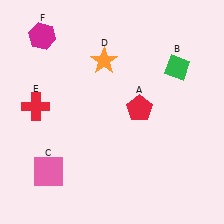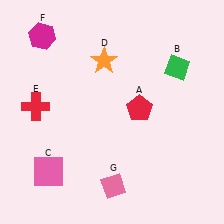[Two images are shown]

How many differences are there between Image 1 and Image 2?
There is 1 difference between the two images.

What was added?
A pink diamond (G) was added in Image 2.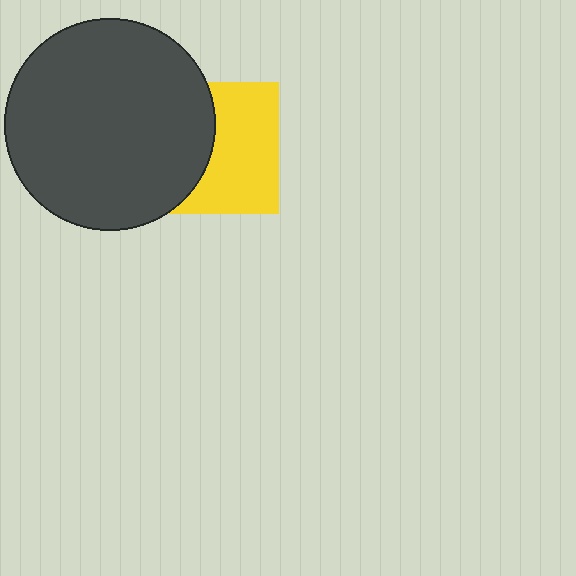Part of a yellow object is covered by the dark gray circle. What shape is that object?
It is a square.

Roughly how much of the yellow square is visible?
About half of it is visible (roughly 56%).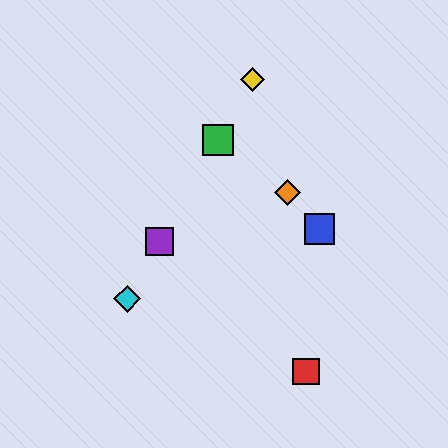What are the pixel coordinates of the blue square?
The blue square is at (319, 229).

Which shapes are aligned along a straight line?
The green square, the yellow diamond, the purple square, the cyan diamond are aligned along a straight line.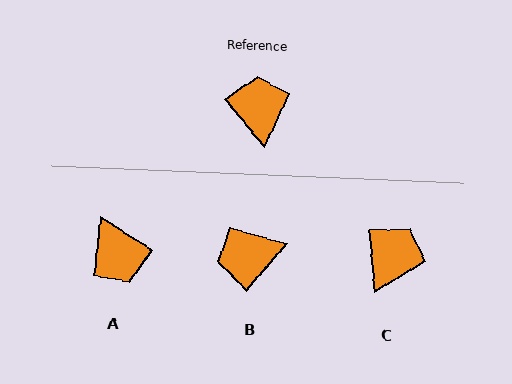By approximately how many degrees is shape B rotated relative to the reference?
Approximately 99 degrees counter-clockwise.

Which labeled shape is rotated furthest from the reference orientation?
A, about 162 degrees away.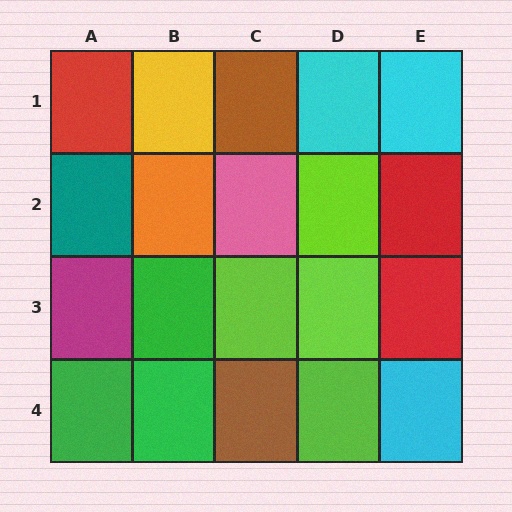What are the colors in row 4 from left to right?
Green, green, brown, lime, cyan.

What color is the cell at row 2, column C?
Pink.